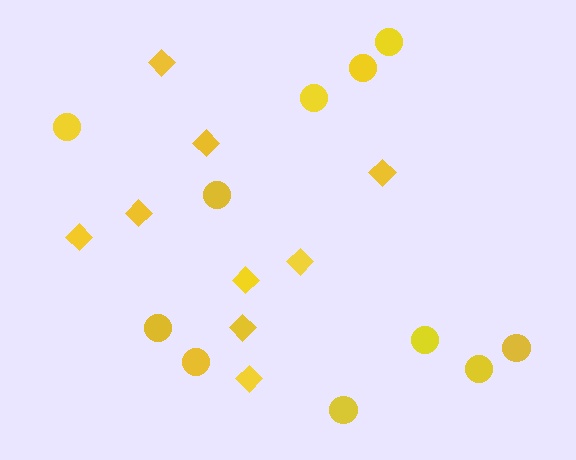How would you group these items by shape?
There are 2 groups: one group of circles (11) and one group of diamonds (9).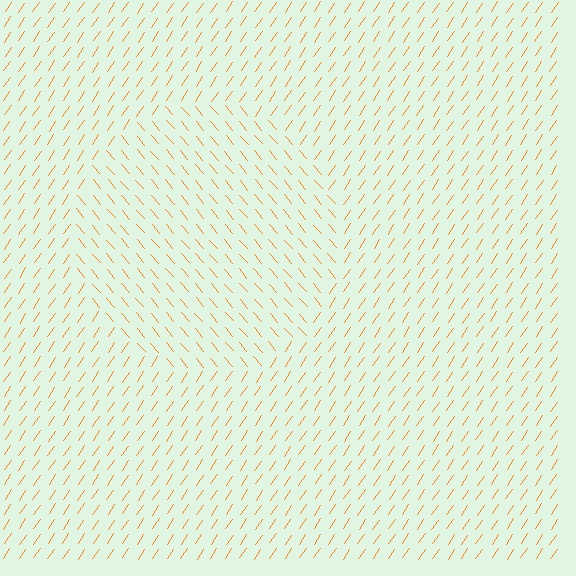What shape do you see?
I see a circle.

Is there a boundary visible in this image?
Yes, there is a texture boundary formed by a change in line orientation.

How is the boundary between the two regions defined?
The boundary is defined purely by a change in line orientation (approximately 75 degrees difference). All lines are the same color and thickness.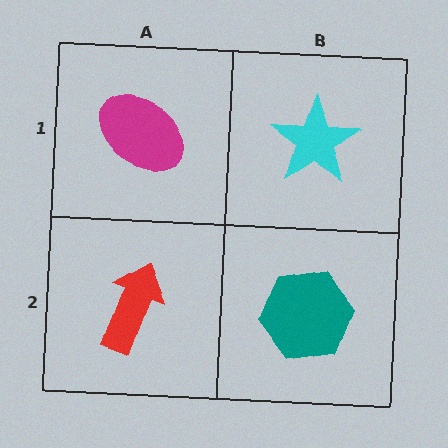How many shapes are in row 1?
2 shapes.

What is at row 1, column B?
A cyan star.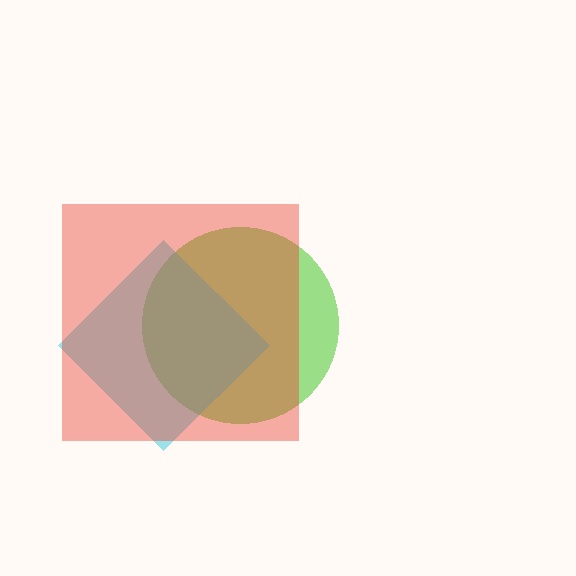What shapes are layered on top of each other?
The layered shapes are: a lime circle, a cyan diamond, a red square.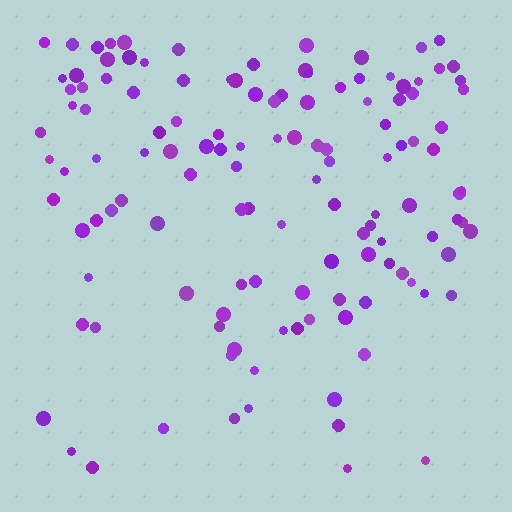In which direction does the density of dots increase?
From bottom to top, with the top side densest.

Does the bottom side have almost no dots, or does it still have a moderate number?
Still a moderate number, just noticeably fewer than the top.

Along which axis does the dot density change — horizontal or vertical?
Vertical.